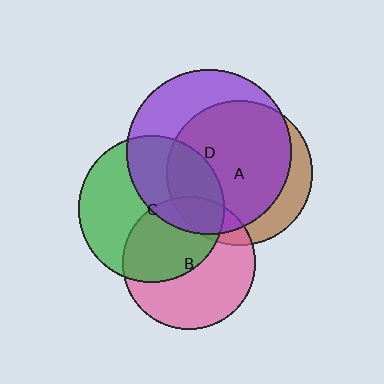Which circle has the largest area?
Circle D (purple).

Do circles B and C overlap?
Yes.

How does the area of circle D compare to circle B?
Approximately 1.5 times.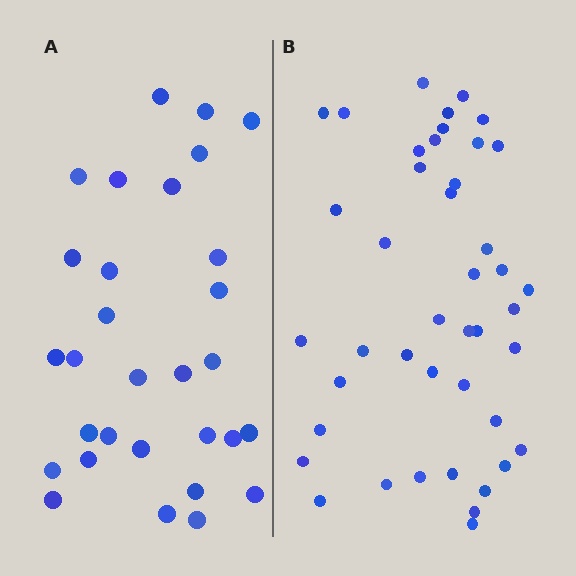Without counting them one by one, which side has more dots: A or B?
Region B (the right region) has more dots.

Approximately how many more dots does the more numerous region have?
Region B has approximately 15 more dots than region A.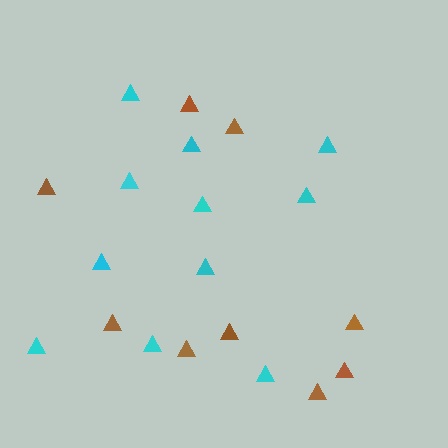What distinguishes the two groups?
There are 2 groups: one group of brown triangles (9) and one group of cyan triangles (11).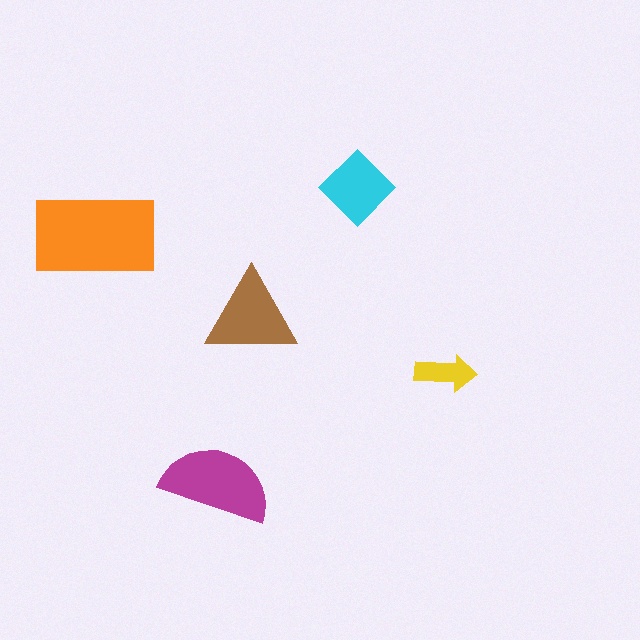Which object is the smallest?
The yellow arrow.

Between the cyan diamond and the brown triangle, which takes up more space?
The brown triangle.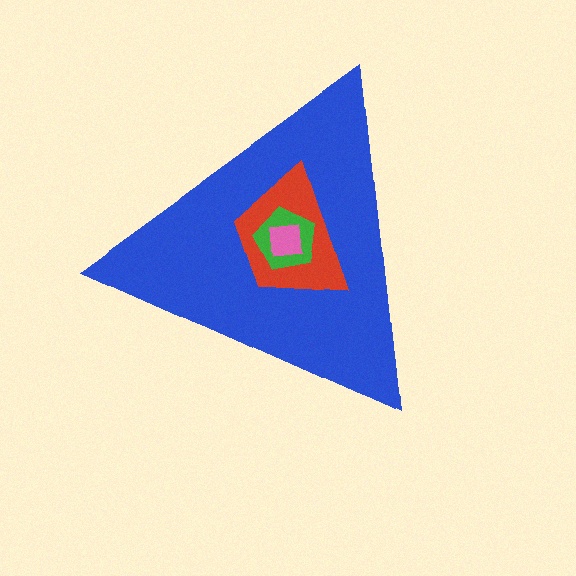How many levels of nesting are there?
4.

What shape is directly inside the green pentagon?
The pink square.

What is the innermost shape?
The pink square.